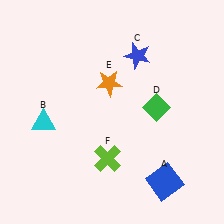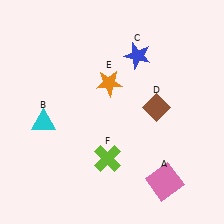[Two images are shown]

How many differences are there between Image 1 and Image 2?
There are 2 differences between the two images.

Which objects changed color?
A changed from blue to pink. D changed from green to brown.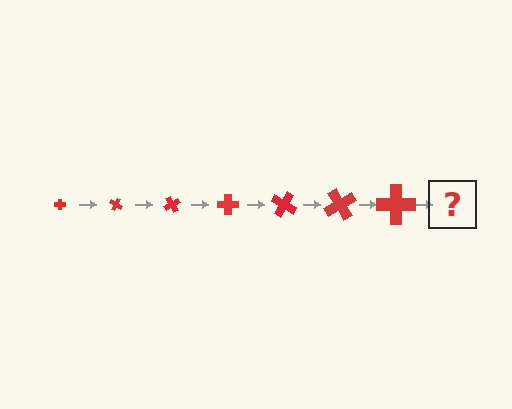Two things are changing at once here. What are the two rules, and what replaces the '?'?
The two rules are that the cross grows larger each step and it rotates 30 degrees each step. The '?' should be a cross, larger than the previous one and rotated 210 degrees from the start.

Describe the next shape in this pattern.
It should be a cross, larger than the previous one and rotated 210 degrees from the start.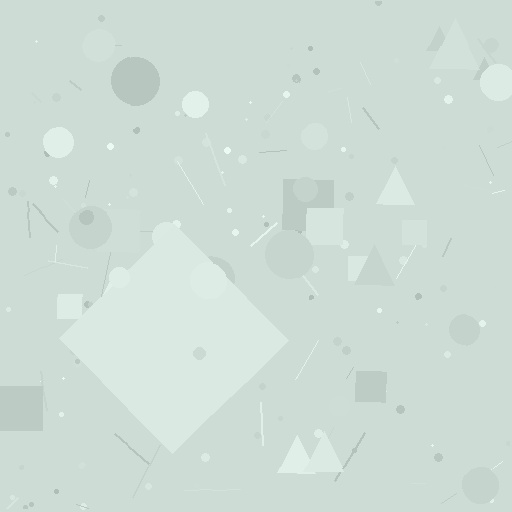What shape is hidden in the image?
A diamond is hidden in the image.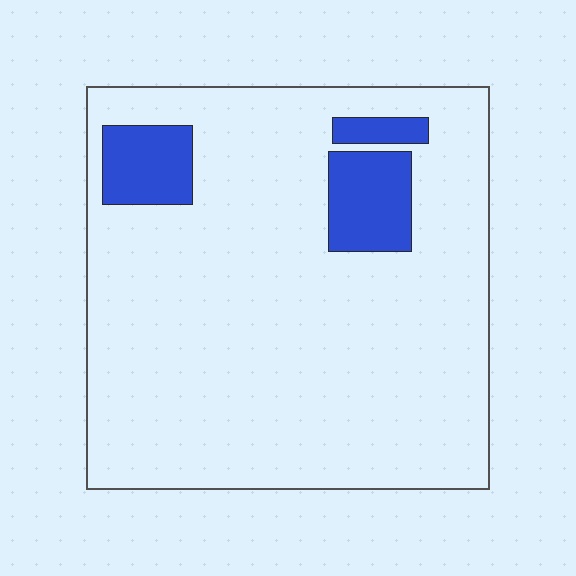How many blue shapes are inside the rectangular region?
3.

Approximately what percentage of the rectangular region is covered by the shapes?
Approximately 10%.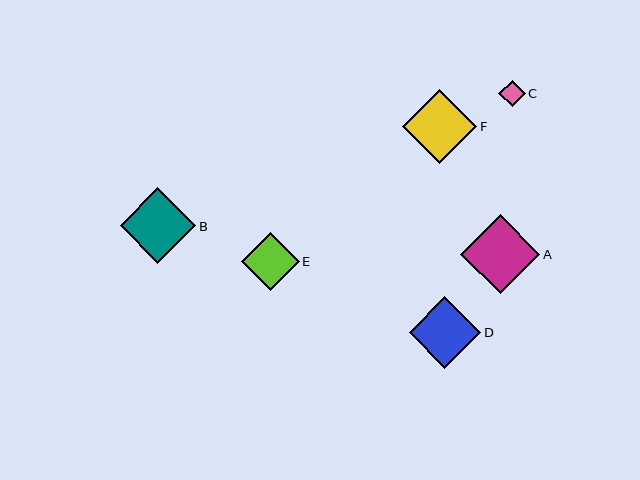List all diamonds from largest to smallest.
From largest to smallest: A, B, F, D, E, C.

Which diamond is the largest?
Diamond A is the largest with a size of approximately 79 pixels.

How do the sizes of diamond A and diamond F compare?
Diamond A and diamond F are approximately the same size.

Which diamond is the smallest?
Diamond C is the smallest with a size of approximately 26 pixels.